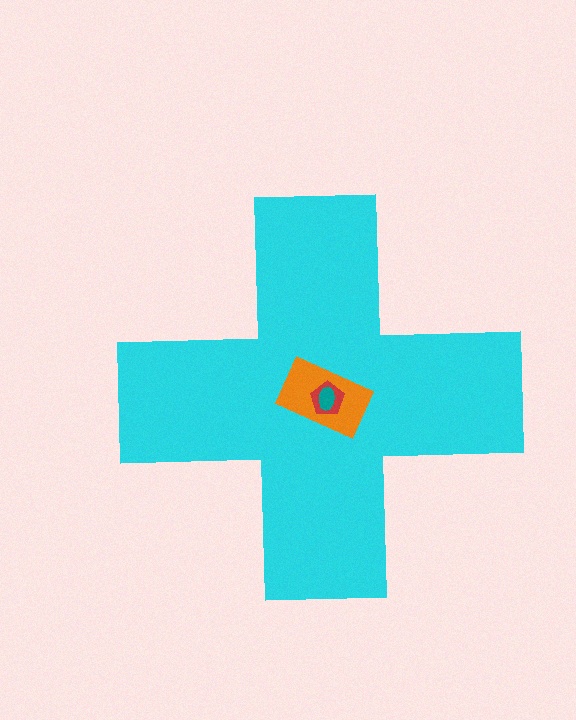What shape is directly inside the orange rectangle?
The red pentagon.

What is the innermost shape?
The teal ellipse.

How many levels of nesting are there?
4.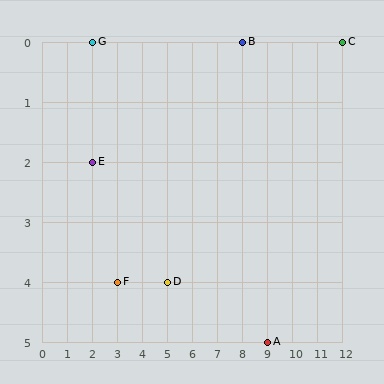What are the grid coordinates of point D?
Point D is at grid coordinates (5, 4).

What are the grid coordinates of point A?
Point A is at grid coordinates (9, 5).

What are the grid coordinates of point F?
Point F is at grid coordinates (3, 4).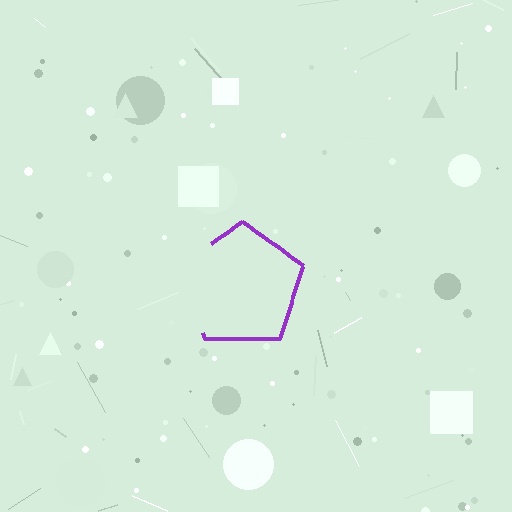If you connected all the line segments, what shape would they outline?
They would outline a pentagon.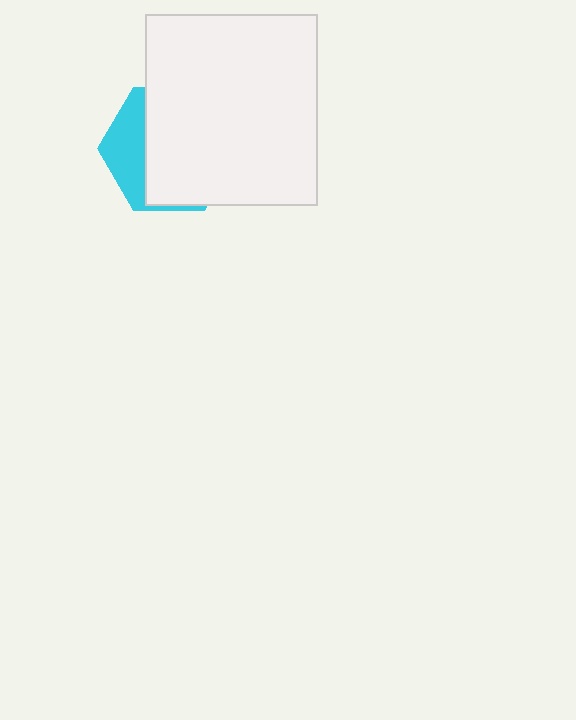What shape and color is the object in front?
The object in front is a white rectangle.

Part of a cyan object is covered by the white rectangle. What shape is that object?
It is a hexagon.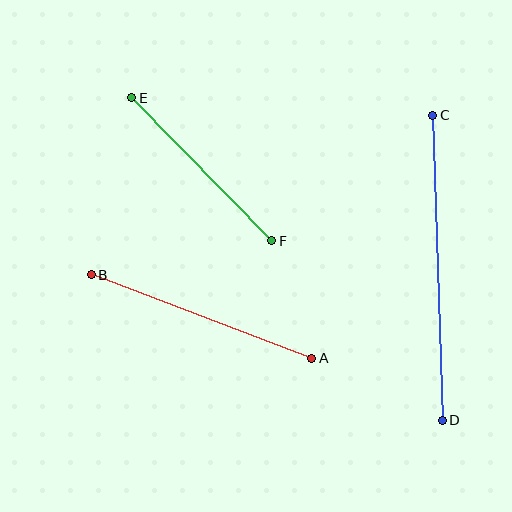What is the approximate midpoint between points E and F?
The midpoint is at approximately (202, 169) pixels.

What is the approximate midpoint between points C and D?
The midpoint is at approximately (437, 268) pixels.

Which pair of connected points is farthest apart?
Points C and D are farthest apart.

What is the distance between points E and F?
The distance is approximately 200 pixels.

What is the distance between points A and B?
The distance is approximately 235 pixels.